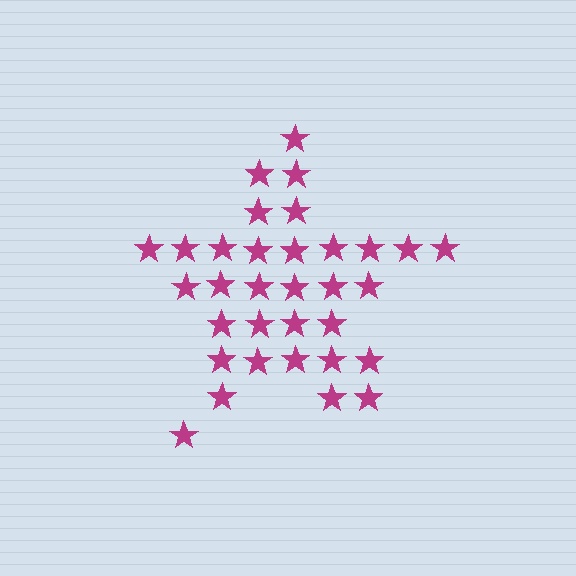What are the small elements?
The small elements are stars.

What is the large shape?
The large shape is a star.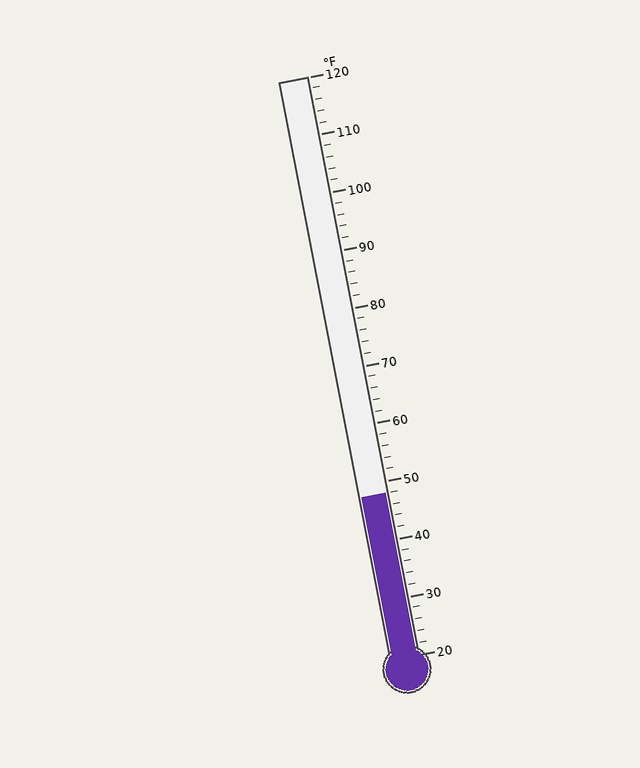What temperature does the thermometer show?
The thermometer shows approximately 48°F.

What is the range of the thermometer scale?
The thermometer scale ranges from 20°F to 120°F.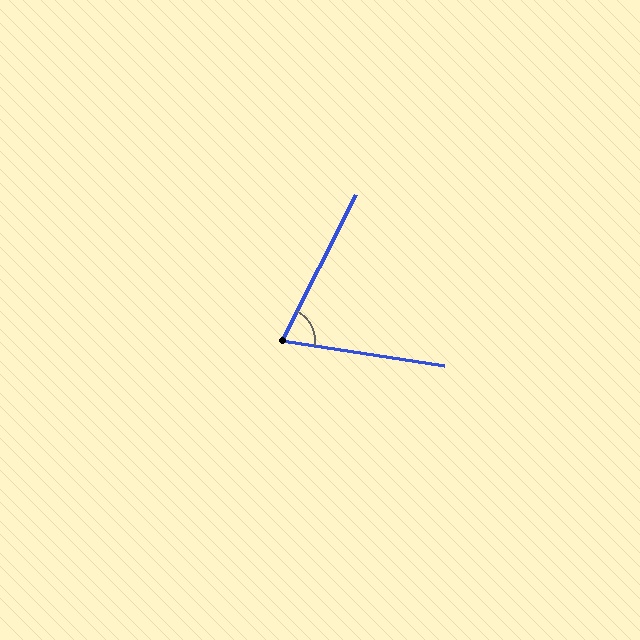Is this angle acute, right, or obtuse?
It is acute.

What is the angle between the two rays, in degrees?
Approximately 72 degrees.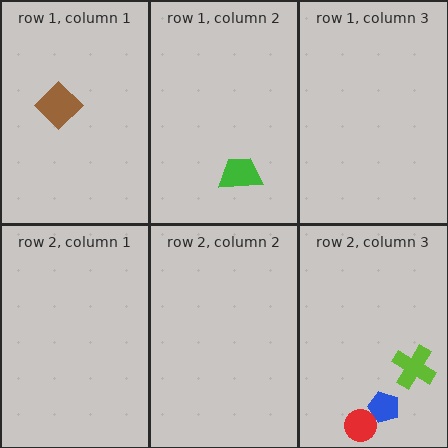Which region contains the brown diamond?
The row 1, column 1 region.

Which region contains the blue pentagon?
The row 2, column 3 region.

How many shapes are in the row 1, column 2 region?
1.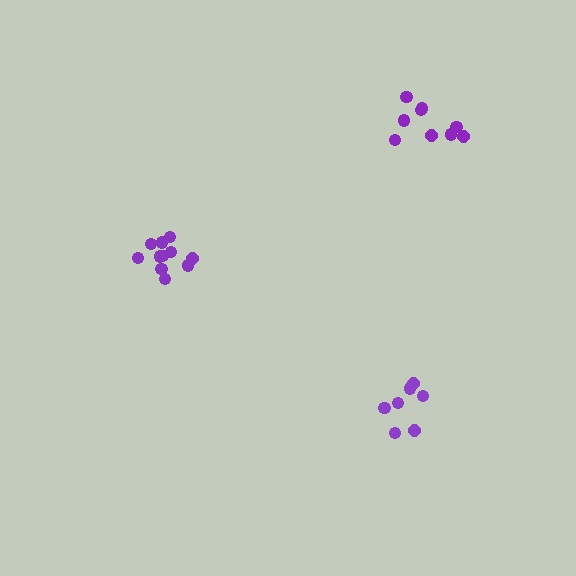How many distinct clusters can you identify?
There are 3 distinct clusters.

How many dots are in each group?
Group 1: 8 dots, Group 2: 9 dots, Group 3: 11 dots (28 total).